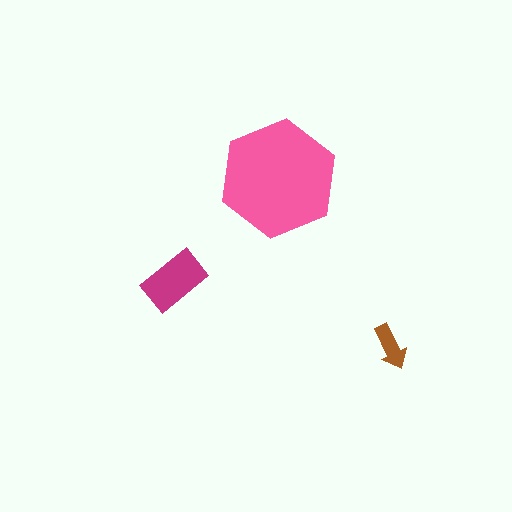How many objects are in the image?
There are 3 objects in the image.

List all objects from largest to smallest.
The pink hexagon, the magenta rectangle, the brown arrow.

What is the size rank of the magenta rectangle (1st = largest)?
2nd.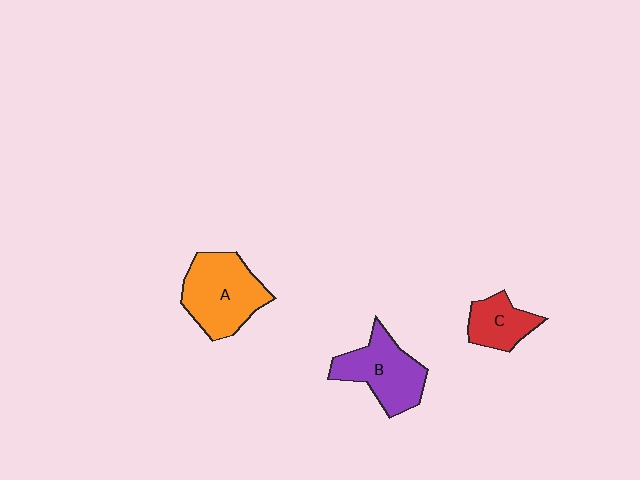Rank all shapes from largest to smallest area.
From largest to smallest: A (orange), B (purple), C (red).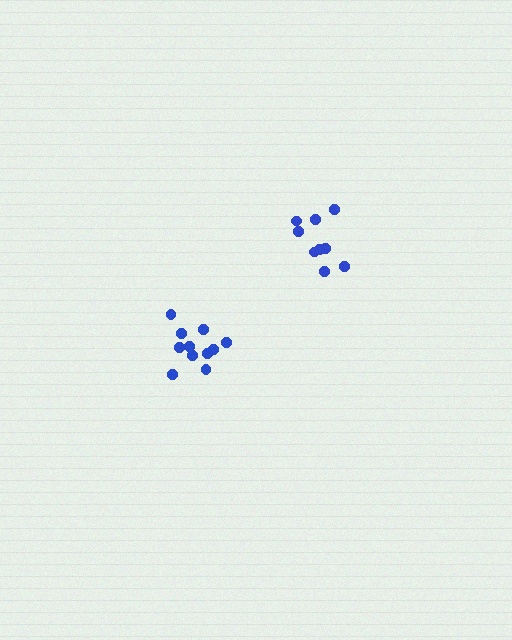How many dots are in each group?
Group 1: 11 dots, Group 2: 9 dots (20 total).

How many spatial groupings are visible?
There are 2 spatial groupings.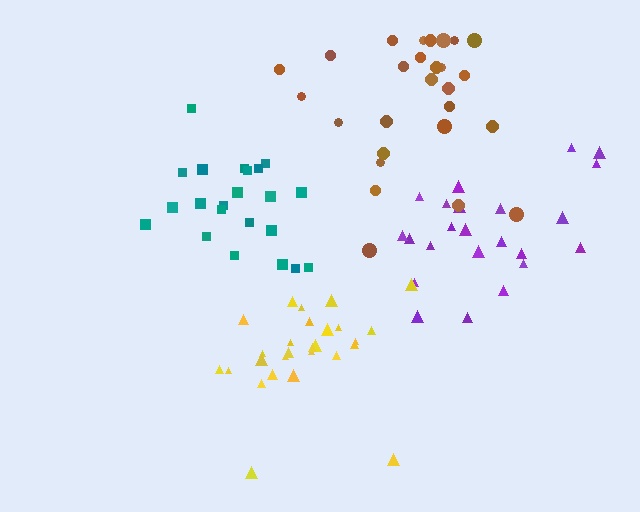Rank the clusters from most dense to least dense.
yellow, teal, brown, purple.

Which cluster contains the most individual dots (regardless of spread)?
Brown (27).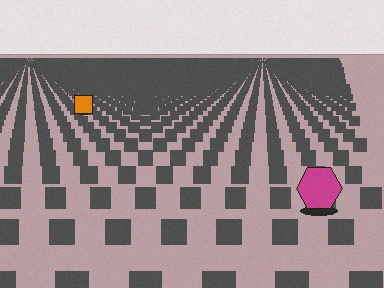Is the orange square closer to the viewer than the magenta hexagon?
No. The magenta hexagon is closer — you can tell from the texture gradient: the ground texture is coarser near it.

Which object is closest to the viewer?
The magenta hexagon is closest. The texture marks near it are larger and more spread out.